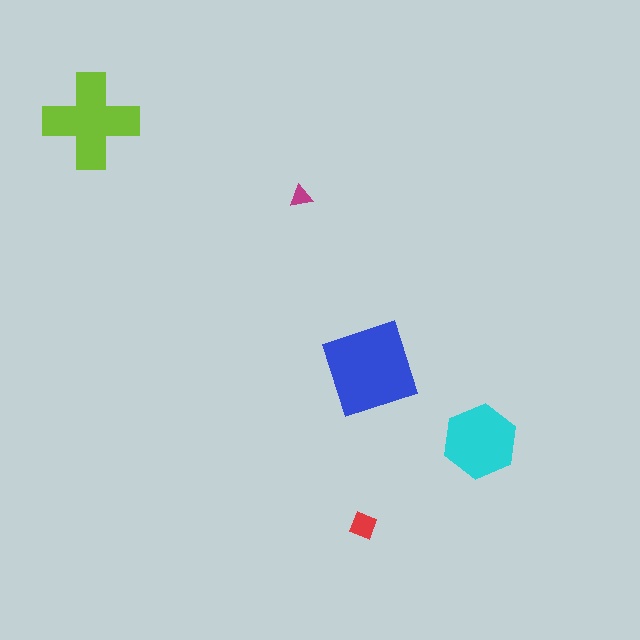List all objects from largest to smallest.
The blue square, the lime cross, the cyan hexagon, the red diamond, the magenta triangle.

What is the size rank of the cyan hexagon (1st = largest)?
3rd.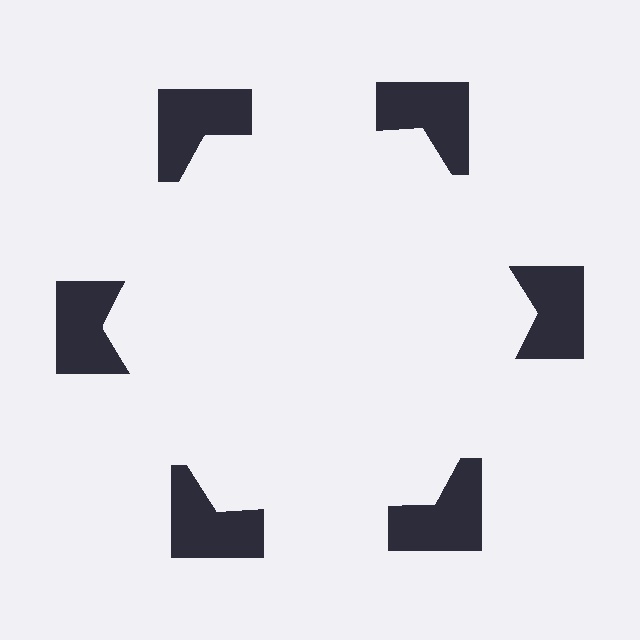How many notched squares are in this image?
There are 6 — one at each vertex of the illusory hexagon.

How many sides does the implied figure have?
6 sides.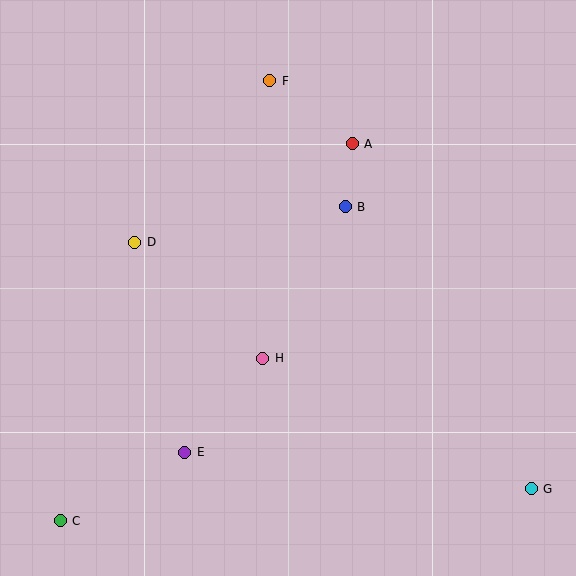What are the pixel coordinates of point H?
Point H is at (263, 358).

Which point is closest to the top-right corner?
Point A is closest to the top-right corner.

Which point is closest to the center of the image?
Point H at (263, 358) is closest to the center.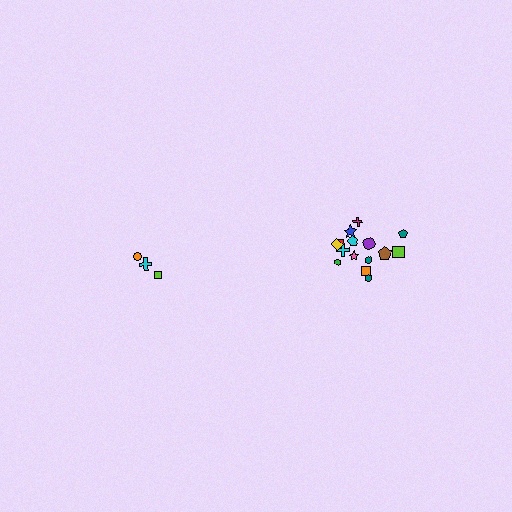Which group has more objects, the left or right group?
The right group.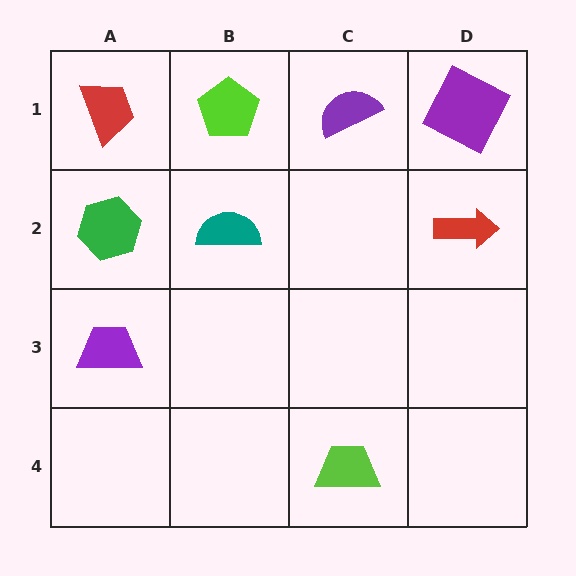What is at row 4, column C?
A lime trapezoid.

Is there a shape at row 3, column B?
No, that cell is empty.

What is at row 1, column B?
A lime pentagon.